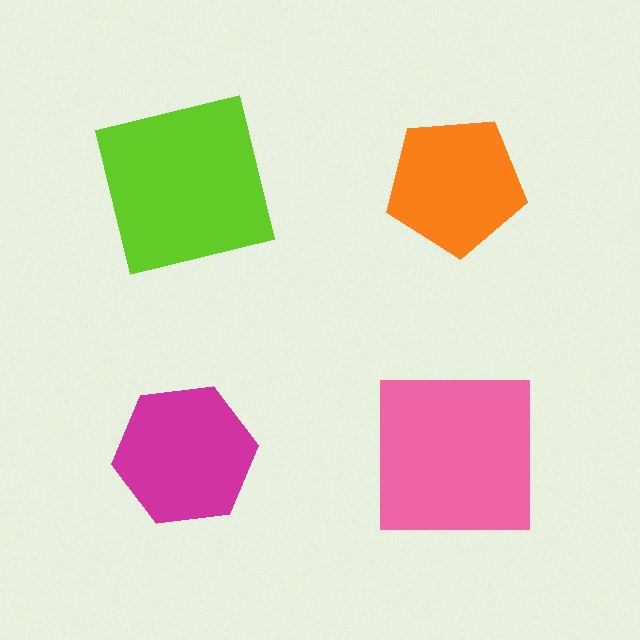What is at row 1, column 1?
A lime square.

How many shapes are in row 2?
2 shapes.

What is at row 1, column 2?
An orange pentagon.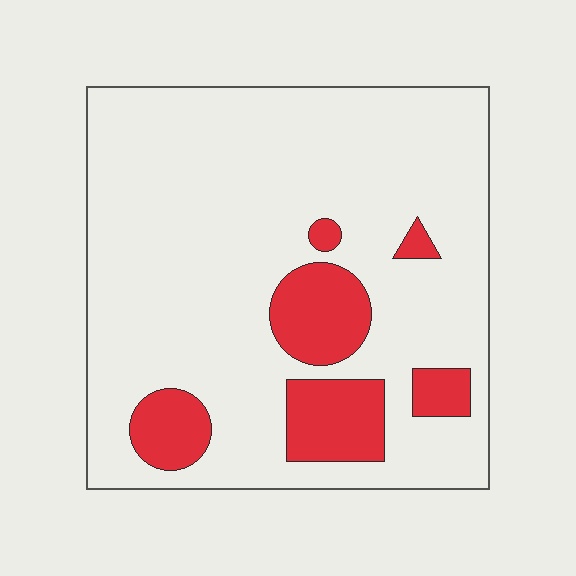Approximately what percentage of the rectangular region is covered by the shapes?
Approximately 15%.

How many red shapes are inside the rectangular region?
6.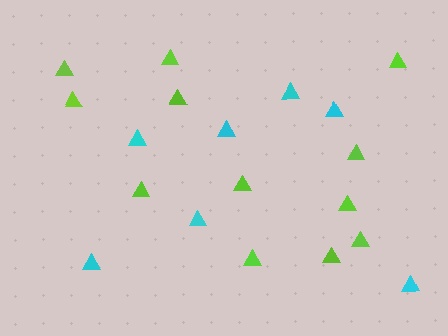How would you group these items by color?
There are 2 groups: one group of lime triangles (12) and one group of cyan triangles (7).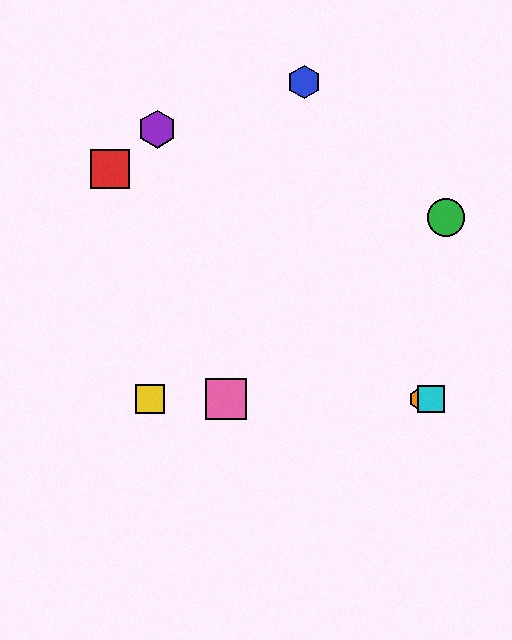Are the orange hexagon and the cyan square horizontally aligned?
Yes, both are at y≈399.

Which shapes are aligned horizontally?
The yellow square, the orange hexagon, the cyan square, the pink square are aligned horizontally.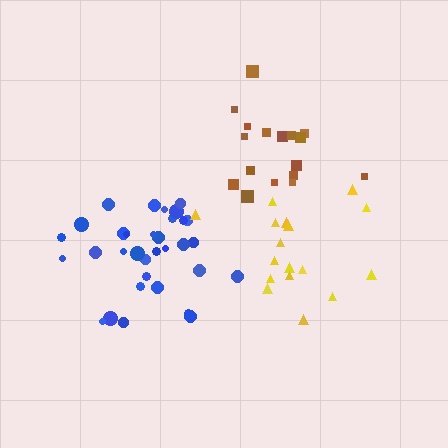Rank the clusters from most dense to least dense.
blue, yellow, brown.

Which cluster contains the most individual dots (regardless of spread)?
Blue (33).